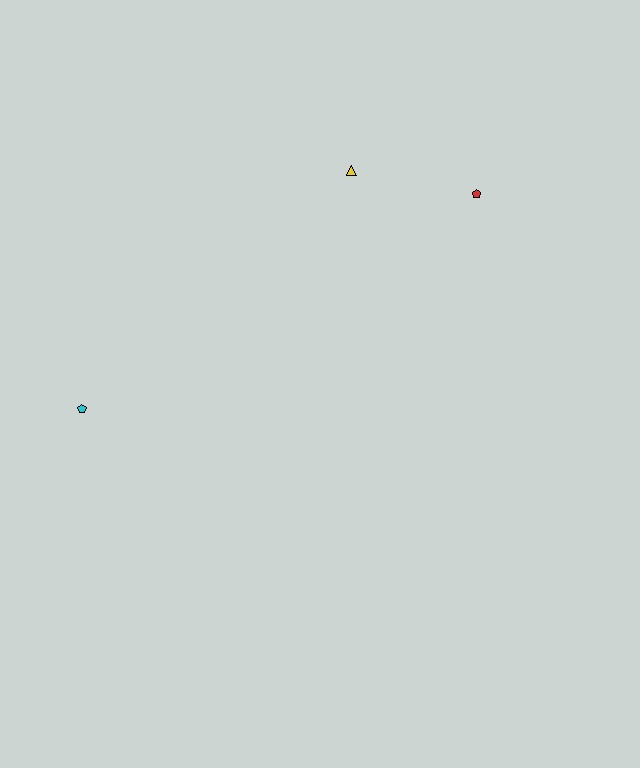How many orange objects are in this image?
There are no orange objects.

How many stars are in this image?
There are no stars.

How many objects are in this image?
There are 3 objects.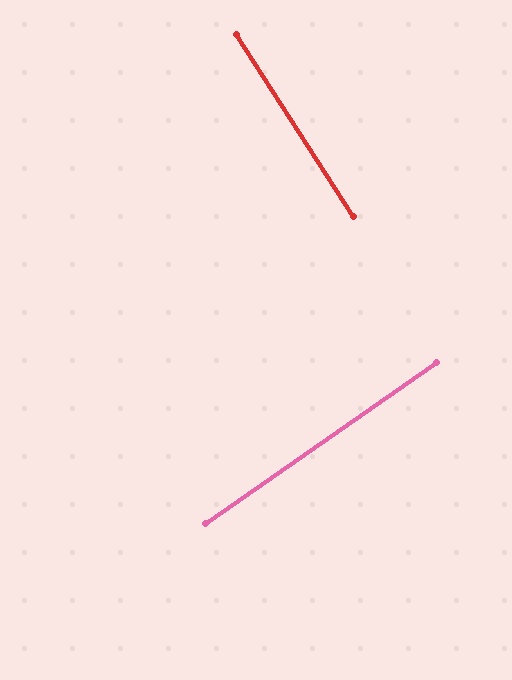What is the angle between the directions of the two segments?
Approximately 88 degrees.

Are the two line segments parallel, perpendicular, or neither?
Perpendicular — they meet at approximately 88°.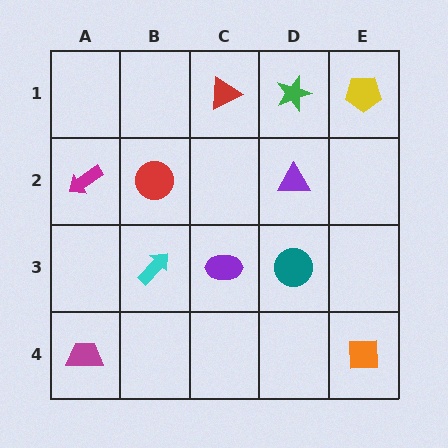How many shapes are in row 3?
3 shapes.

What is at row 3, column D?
A teal circle.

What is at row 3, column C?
A purple ellipse.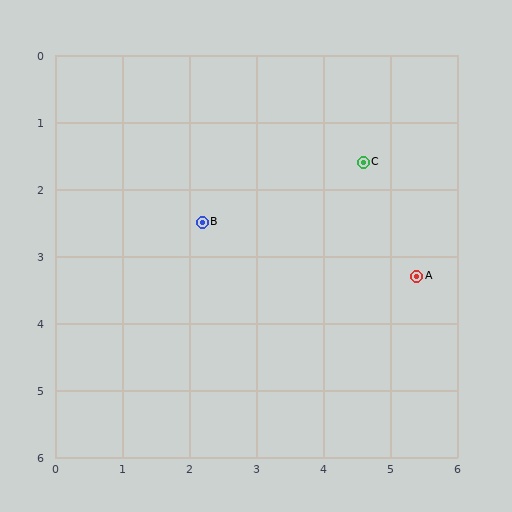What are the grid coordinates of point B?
Point B is at approximately (2.2, 2.5).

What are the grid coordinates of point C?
Point C is at approximately (4.6, 1.6).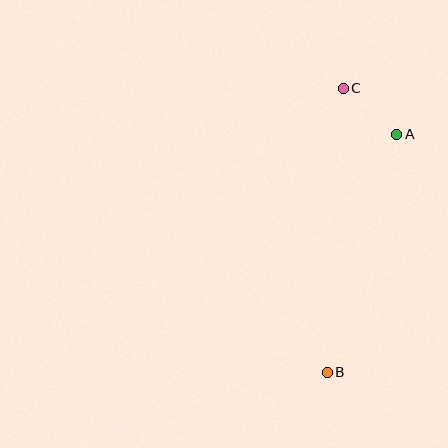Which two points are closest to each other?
Points A and C are closest to each other.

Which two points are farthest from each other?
Points B and C are farthest from each other.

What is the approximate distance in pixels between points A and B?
The distance between A and B is approximately 248 pixels.